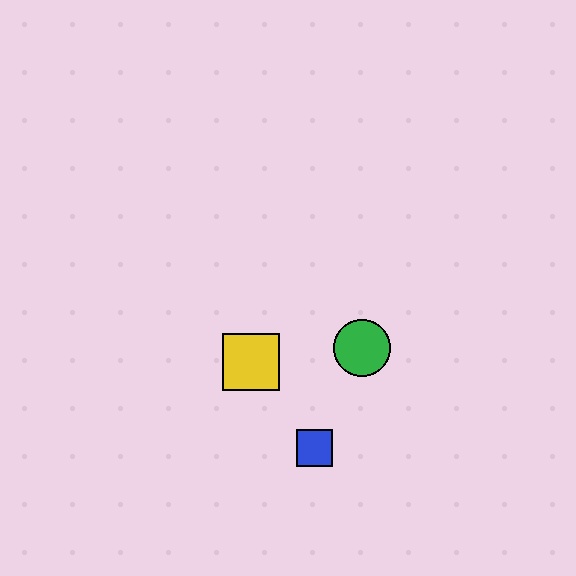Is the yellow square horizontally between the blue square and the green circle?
No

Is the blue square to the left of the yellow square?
No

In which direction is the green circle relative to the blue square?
The green circle is above the blue square.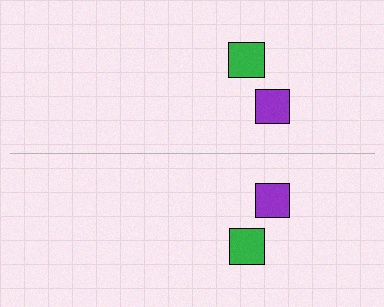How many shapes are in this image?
There are 4 shapes in this image.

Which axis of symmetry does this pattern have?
The pattern has a horizontal axis of symmetry running through the center of the image.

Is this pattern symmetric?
Yes, this pattern has bilateral (reflection) symmetry.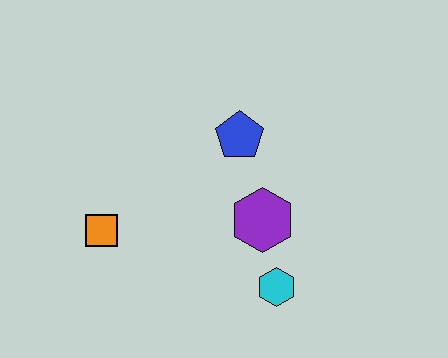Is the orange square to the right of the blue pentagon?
No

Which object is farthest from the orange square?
The cyan hexagon is farthest from the orange square.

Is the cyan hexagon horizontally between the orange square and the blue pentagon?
No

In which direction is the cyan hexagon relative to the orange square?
The cyan hexagon is to the right of the orange square.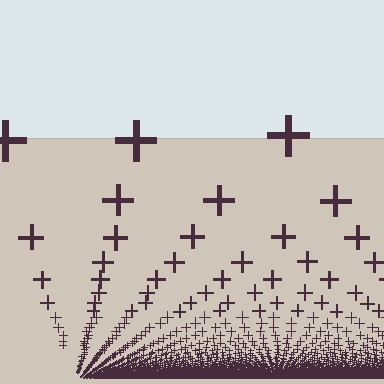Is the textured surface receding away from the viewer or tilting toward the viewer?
The surface appears to tilt toward the viewer. Texture elements get larger and sparser toward the top.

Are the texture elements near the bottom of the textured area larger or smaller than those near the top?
Smaller. The gradient is inverted — elements near the bottom are smaller and denser.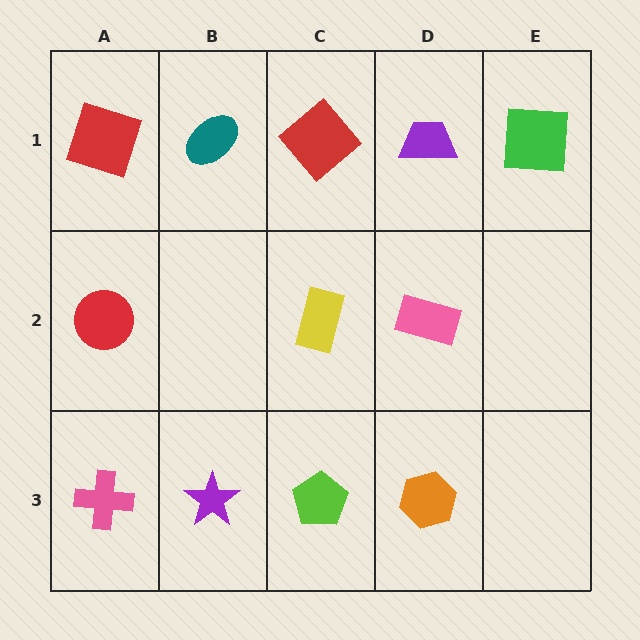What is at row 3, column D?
An orange hexagon.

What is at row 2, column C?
A yellow rectangle.